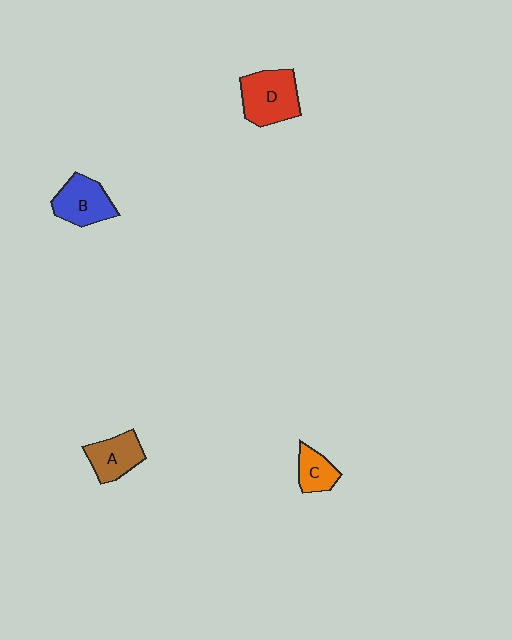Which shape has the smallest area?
Shape C (orange).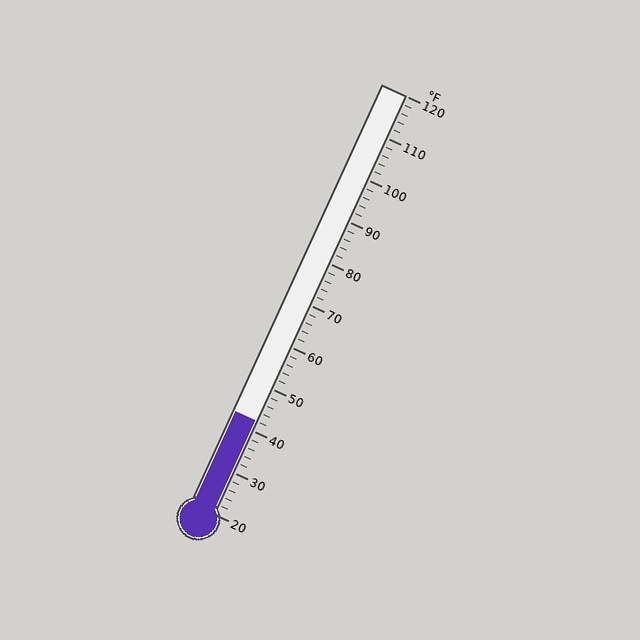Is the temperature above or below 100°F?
The temperature is below 100°F.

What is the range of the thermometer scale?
The thermometer scale ranges from 20°F to 120°F.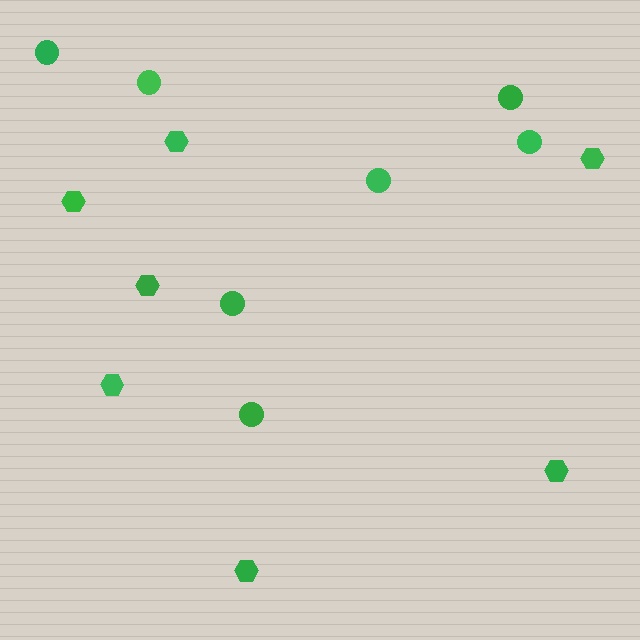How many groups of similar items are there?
There are 2 groups: one group of circles (7) and one group of hexagons (7).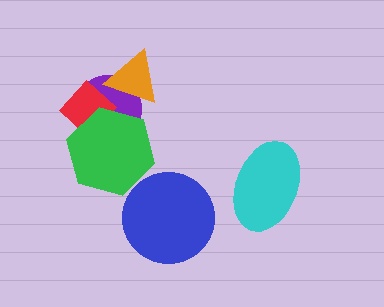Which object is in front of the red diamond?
The green hexagon is in front of the red diamond.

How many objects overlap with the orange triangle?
1 object overlaps with the orange triangle.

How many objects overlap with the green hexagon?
2 objects overlap with the green hexagon.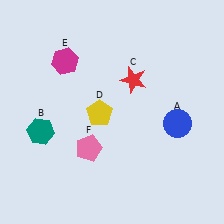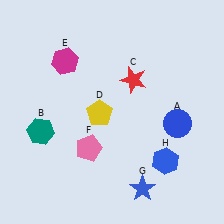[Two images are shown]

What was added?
A blue star (G), a blue hexagon (H) were added in Image 2.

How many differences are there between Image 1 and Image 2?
There are 2 differences between the two images.